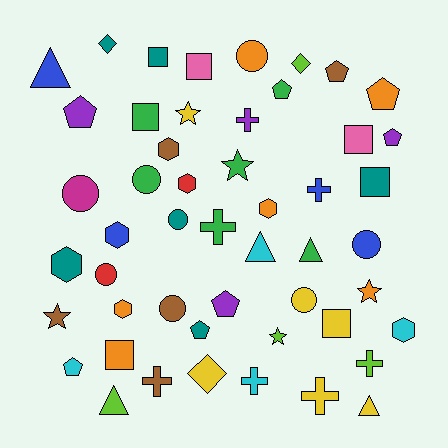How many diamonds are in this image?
There are 3 diamonds.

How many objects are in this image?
There are 50 objects.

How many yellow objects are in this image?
There are 6 yellow objects.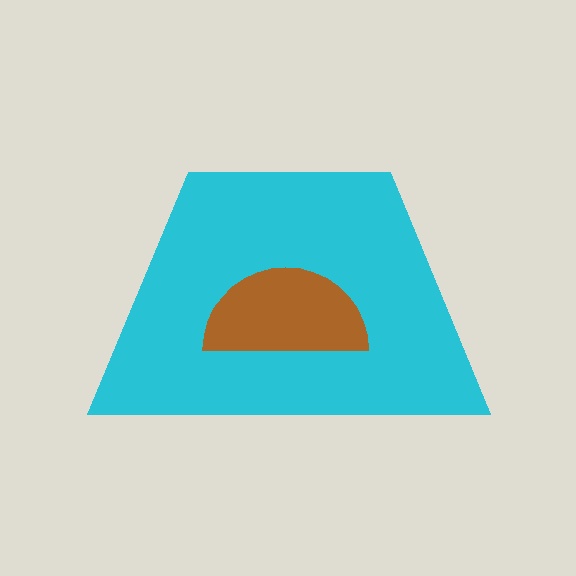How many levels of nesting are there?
2.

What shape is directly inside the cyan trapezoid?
The brown semicircle.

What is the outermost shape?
The cyan trapezoid.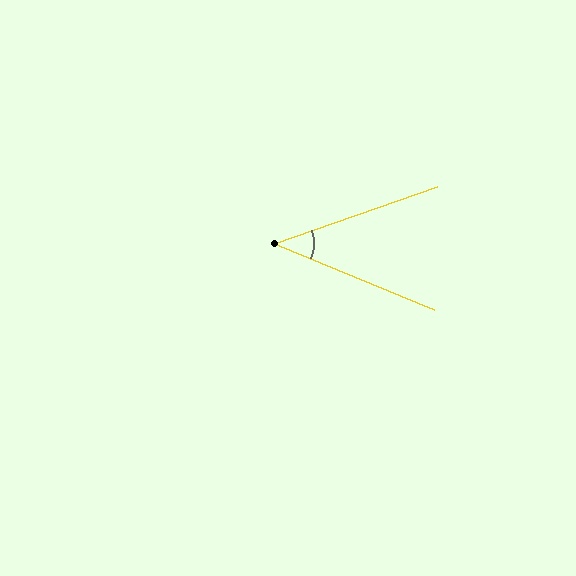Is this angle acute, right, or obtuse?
It is acute.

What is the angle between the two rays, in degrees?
Approximately 42 degrees.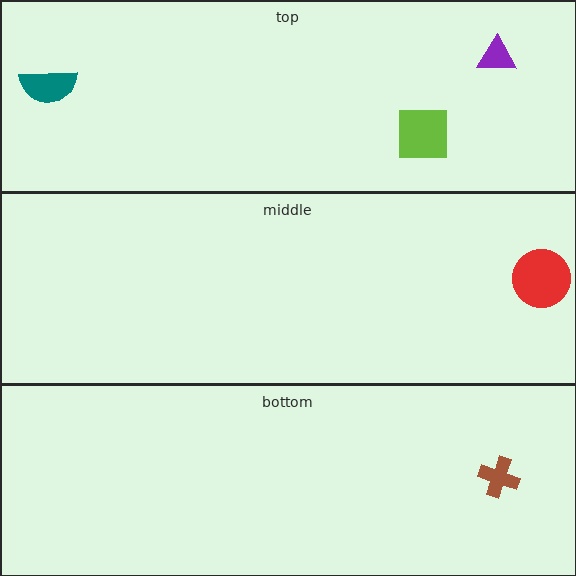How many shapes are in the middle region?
1.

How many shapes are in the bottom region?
1.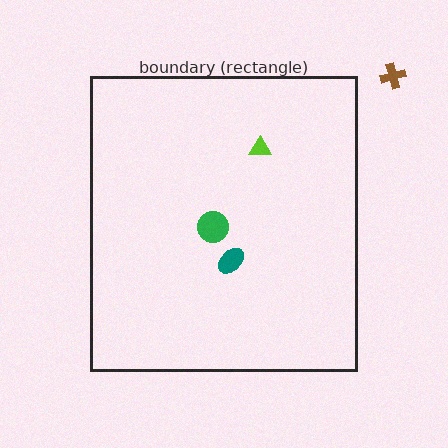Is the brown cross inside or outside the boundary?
Outside.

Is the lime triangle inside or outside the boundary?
Inside.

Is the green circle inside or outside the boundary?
Inside.